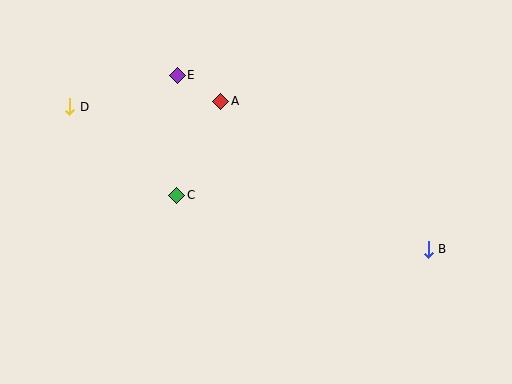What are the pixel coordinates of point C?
Point C is at (177, 195).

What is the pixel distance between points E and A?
The distance between E and A is 51 pixels.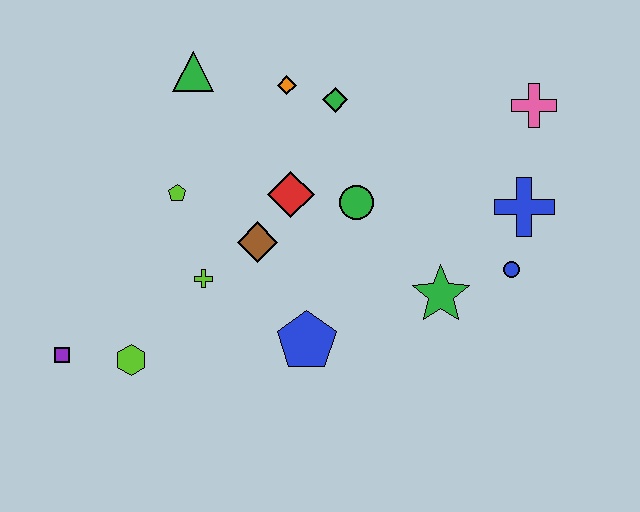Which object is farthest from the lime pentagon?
The pink cross is farthest from the lime pentagon.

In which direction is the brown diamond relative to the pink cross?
The brown diamond is to the left of the pink cross.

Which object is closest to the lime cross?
The brown diamond is closest to the lime cross.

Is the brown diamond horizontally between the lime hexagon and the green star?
Yes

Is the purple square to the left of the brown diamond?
Yes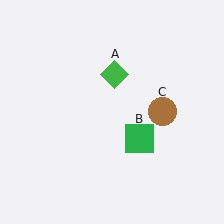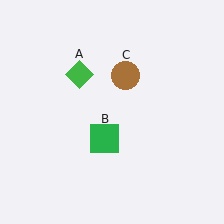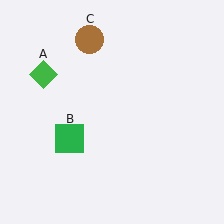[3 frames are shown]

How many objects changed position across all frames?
3 objects changed position: green diamond (object A), green square (object B), brown circle (object C).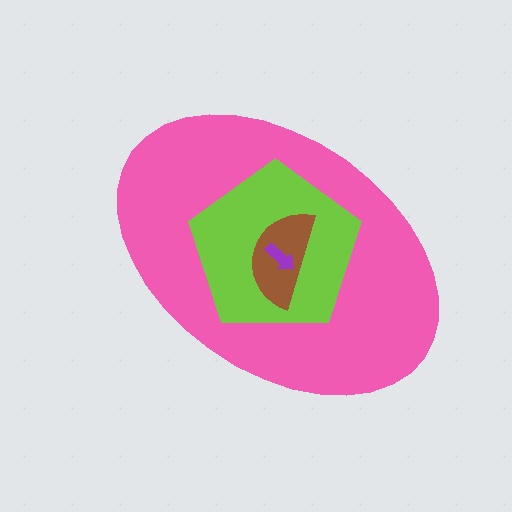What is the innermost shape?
The purple arrow.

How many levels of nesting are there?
4.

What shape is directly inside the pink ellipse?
The lime pentagon.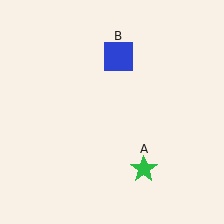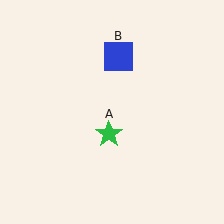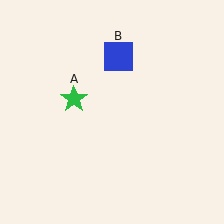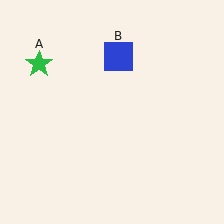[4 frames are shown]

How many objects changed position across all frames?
1 object changed position: green star (object A).